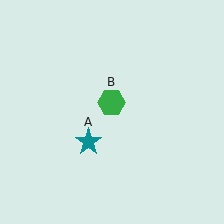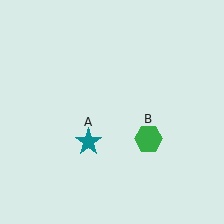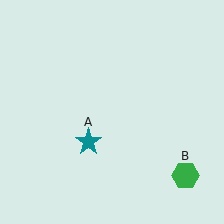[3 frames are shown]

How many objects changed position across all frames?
1 object changed position: green hexagon (object B).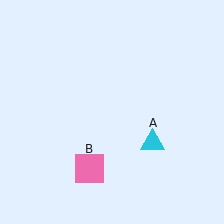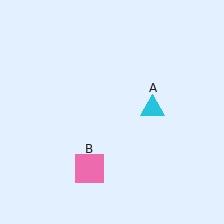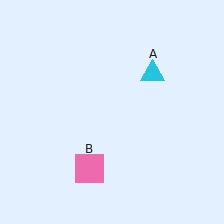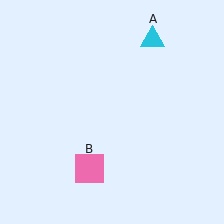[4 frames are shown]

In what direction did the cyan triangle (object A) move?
The cyan triangle (object A) moved up.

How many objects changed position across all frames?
1 object changed position: cyan triangle (object A).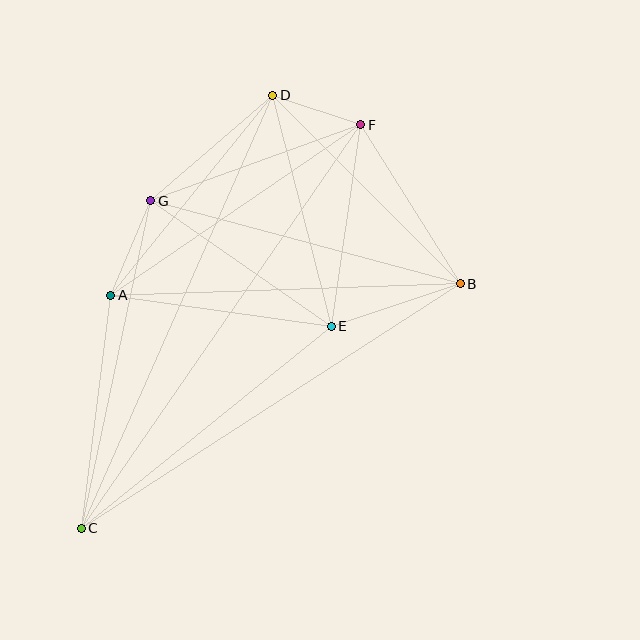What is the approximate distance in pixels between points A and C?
The distance between A and C is approximately 234 pixels.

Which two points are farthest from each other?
Points C and F are farthest from each other.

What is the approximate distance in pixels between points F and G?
The distance between F and G is approximately 223 pixels.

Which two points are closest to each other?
Points D and F are closest to each other.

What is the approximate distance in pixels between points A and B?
The distance between A and B is approximately 350 pixels.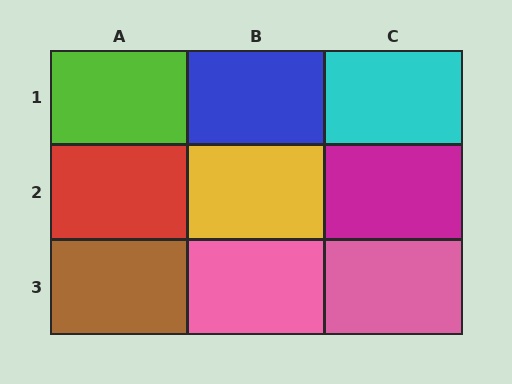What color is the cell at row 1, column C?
Cyan.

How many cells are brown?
1 cell is brown.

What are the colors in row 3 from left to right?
Brown, pink, pink.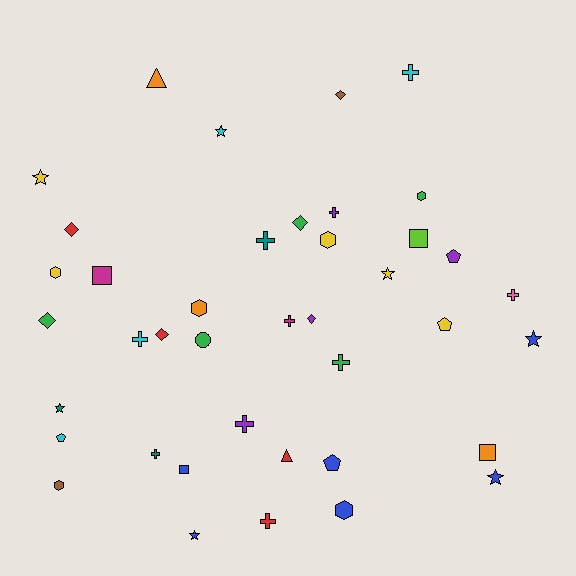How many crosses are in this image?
There are 10 crosses.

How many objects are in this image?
There are 40 objects.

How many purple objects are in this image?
There are 4 purple objects.